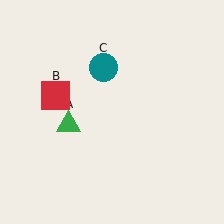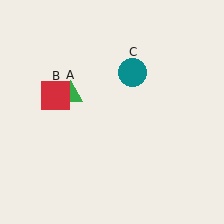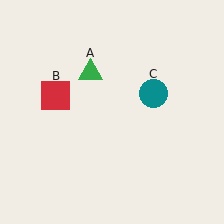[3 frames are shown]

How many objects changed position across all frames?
2 objects changed position: green triangle (object A), teal circle (object C).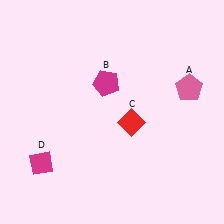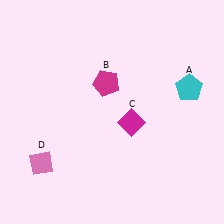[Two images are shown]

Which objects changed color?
A changed from pink to cyan. C changed from red to magenta. D changed from magenta to pink.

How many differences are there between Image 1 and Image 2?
There are 3 differences between the two images.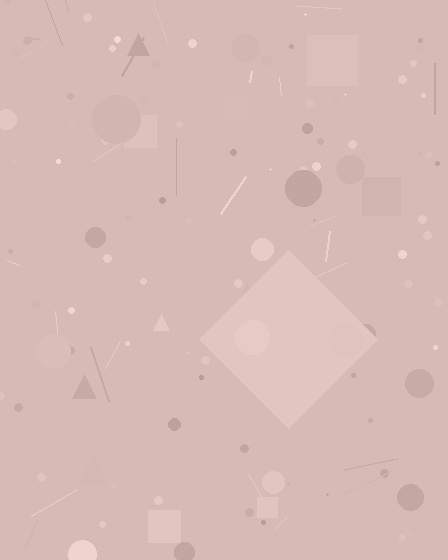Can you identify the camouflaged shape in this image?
The camouflaged shape is a diamond.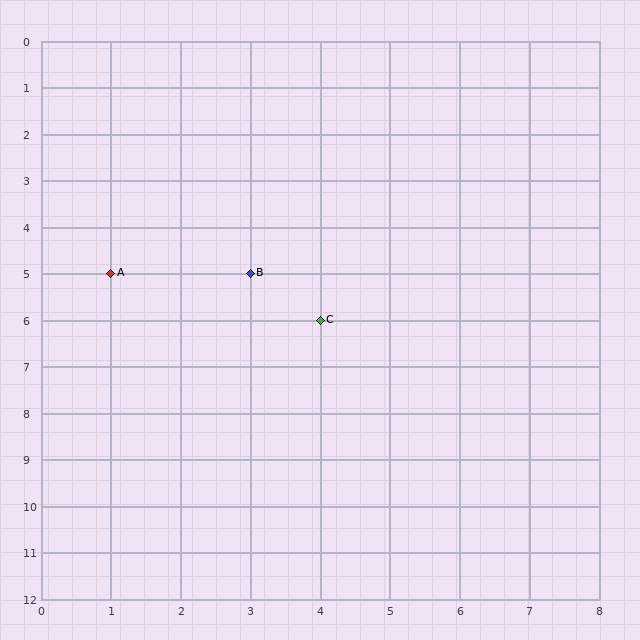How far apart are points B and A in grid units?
Points B and A are 2 columns apart.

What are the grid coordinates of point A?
Point A is at grid coordinates (1, 5).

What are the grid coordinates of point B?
Point B is at grid coordinates (3, 5).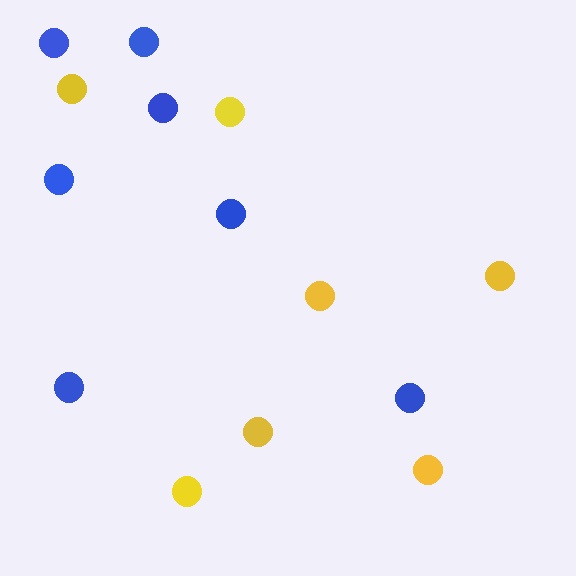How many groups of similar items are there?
There are 2 groups: one group of yellow circles (7) and one group of blue circles (7).